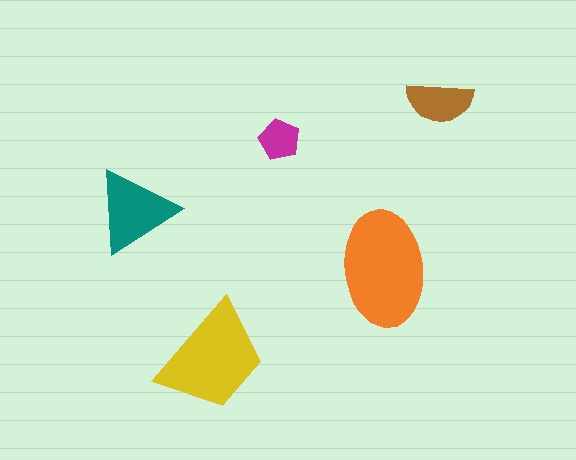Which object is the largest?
The orange ellipse.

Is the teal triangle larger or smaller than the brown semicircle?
Larger.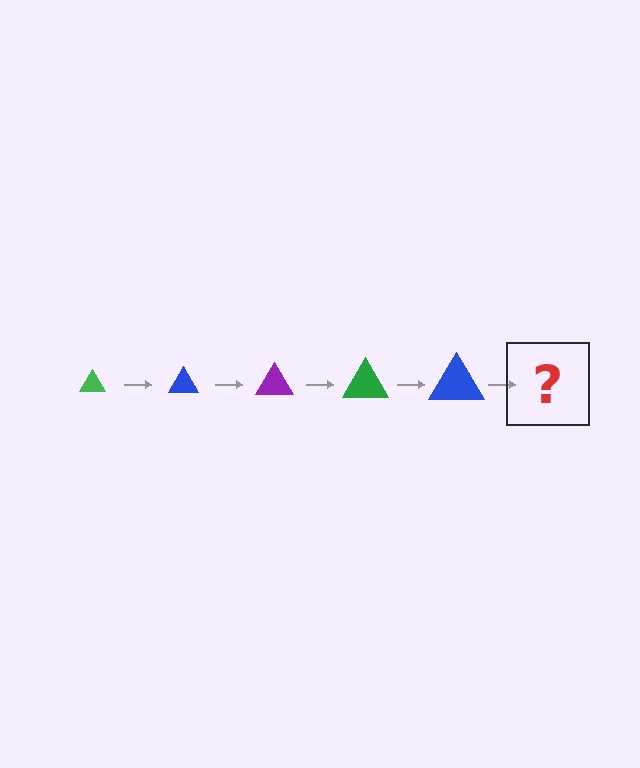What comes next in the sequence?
The next element should be a purple triangle, larger than the previous one.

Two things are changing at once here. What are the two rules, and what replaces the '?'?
The two rules are that the triangle grows larger each step and the color cycles through green, blue, and purple. The '?' should be a purple triangle, larger than the previous one.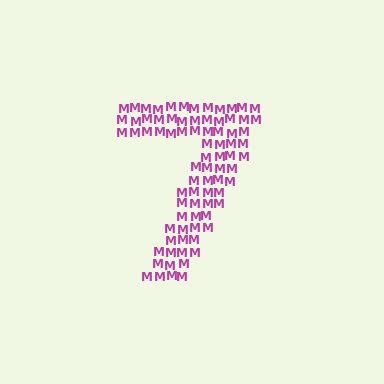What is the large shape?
The large shape is the digit 7.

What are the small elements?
The small elements are letter M's.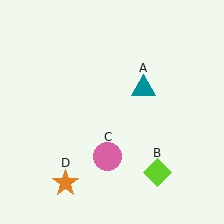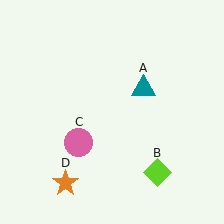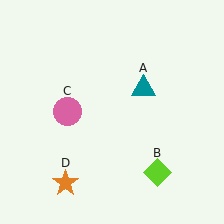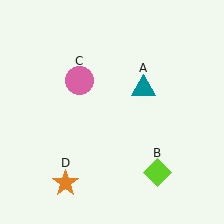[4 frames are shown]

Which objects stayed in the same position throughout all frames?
Teal triangle (object A) and lime diamond (object B) and orange star (object D) remained stationary.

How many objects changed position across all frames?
1 object changed position: pink circle (object C).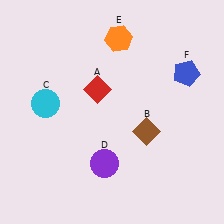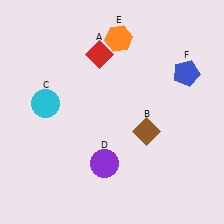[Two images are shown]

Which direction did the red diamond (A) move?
The red diamond (A) moved up.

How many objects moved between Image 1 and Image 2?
1 object moved between the two images.